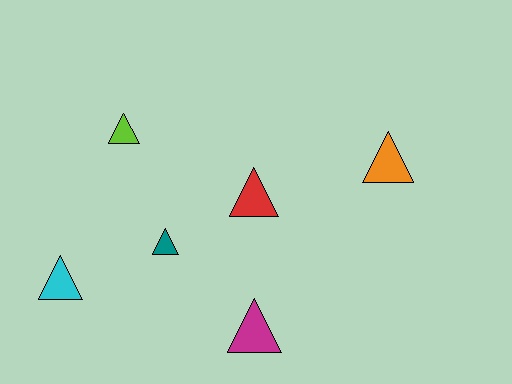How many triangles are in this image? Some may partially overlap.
There are 6 triangles.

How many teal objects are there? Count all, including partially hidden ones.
There is 1 teal object.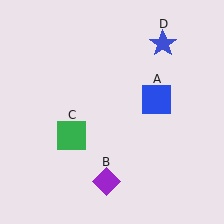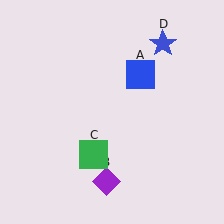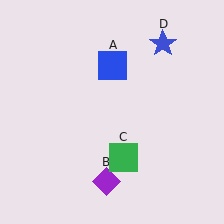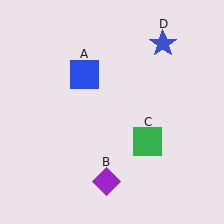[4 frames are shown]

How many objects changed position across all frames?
2 objects changed position: blue square (object A), green square (object C).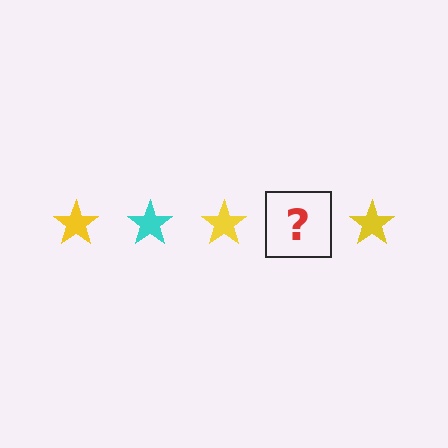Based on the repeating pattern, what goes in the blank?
The blank should be a cyan star.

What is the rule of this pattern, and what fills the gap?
The rule is that the pattern cycles through yellow, cyan stars. The gap should be filled with a cyan star.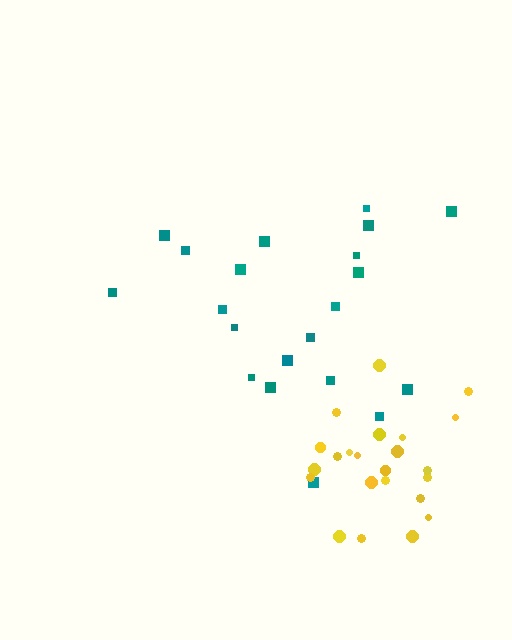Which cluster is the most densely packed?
Yellow.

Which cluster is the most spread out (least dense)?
Teal.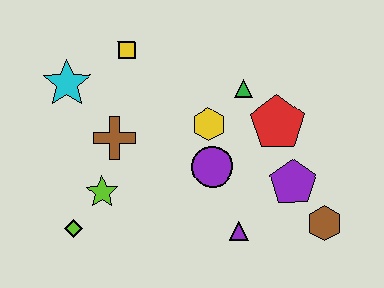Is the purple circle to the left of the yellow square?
No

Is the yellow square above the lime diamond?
Yes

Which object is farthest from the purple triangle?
The cyan star is farthest from the purple triangle.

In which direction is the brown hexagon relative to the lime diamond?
The brown hexagon is to the right of the lime diamond.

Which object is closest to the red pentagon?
The green triangle is closest to the red pentagon.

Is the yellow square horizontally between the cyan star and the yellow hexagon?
Yes